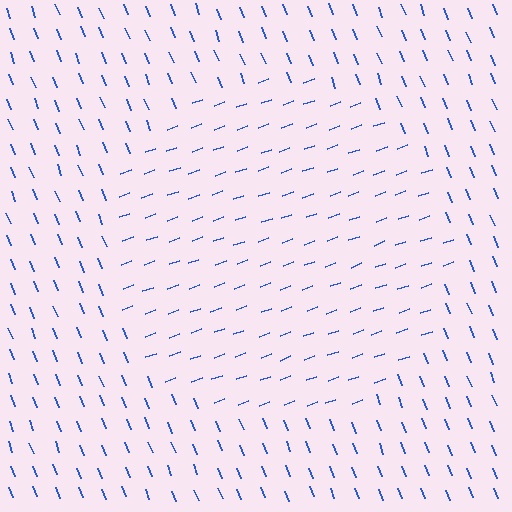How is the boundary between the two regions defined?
The boundary is defined purely by a change in line orientation (approximately 88 degrees difference). All lines are the same color and thickness.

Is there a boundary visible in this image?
Yes, there is a texture boundary formed by a change in line orientation.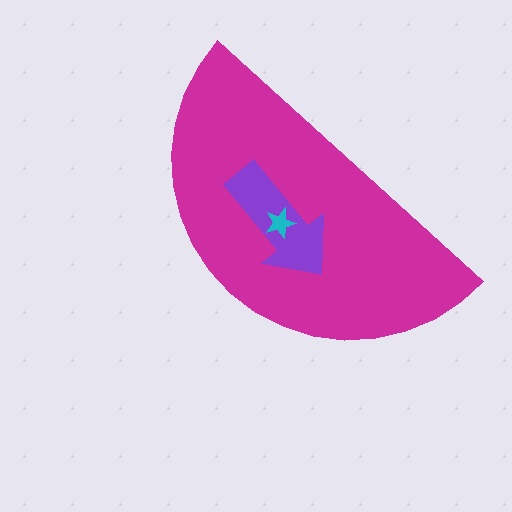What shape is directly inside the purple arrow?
The cyan star.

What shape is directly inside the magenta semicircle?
The purple arrow.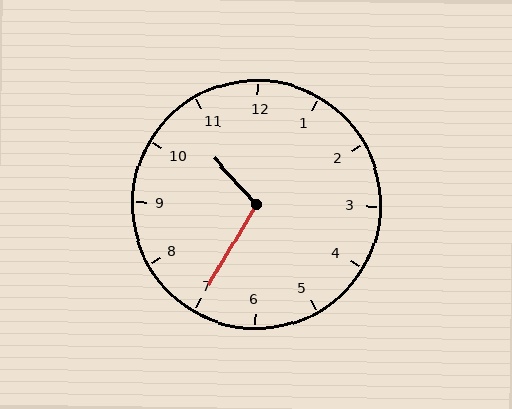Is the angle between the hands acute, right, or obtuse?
It is obtuse.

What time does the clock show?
10:35.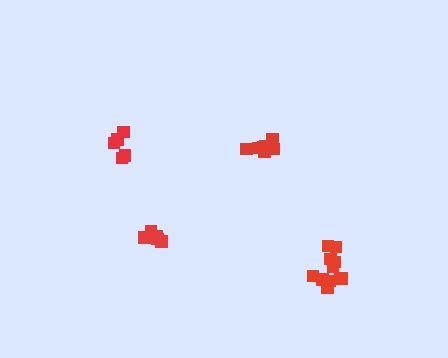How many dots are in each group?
Group 1: 5 dots, Group 2: 8 dots, Group 3: 7 dots, Group 4: 11 dots (31 total).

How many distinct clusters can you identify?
There are 4 distinct clusters.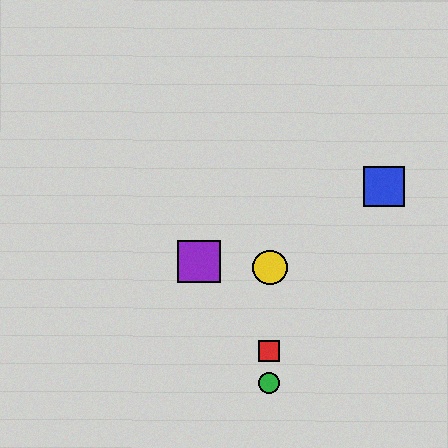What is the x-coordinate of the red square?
The red square is at x≈269.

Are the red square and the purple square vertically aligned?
No, the red square is at x≈269 and the purple square is at x≈199.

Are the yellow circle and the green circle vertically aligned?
Yes, both are at x≈270.